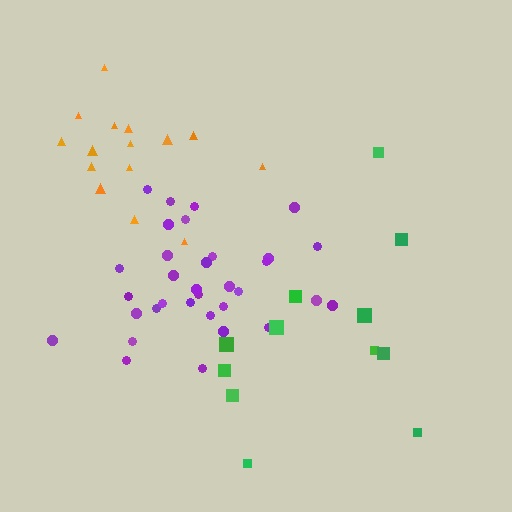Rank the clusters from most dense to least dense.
purple, orange, green.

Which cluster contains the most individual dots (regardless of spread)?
Purple (33).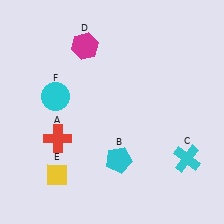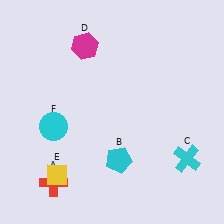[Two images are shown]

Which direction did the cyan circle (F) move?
The cyan circle (F) moved down.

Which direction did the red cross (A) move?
The red cross (A) moved down.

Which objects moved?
The objects that moved are: the red cross (A), the cyan circle (F).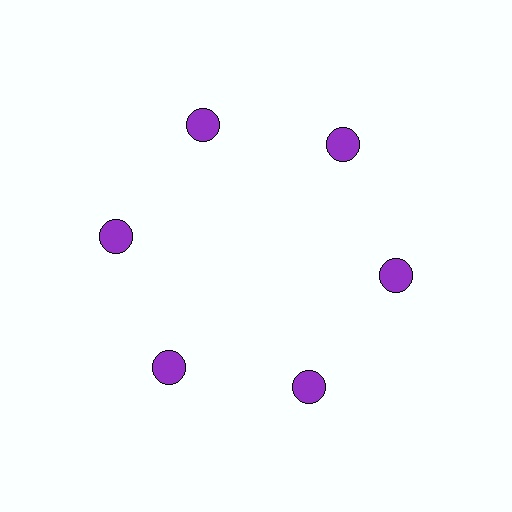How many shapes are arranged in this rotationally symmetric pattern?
There are 6 shapes, arranged in 6 groups of 1.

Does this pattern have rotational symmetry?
Yes, this pattern has 6-fold rotational symmetry. It looks the same after rotating 60 degrees around the center.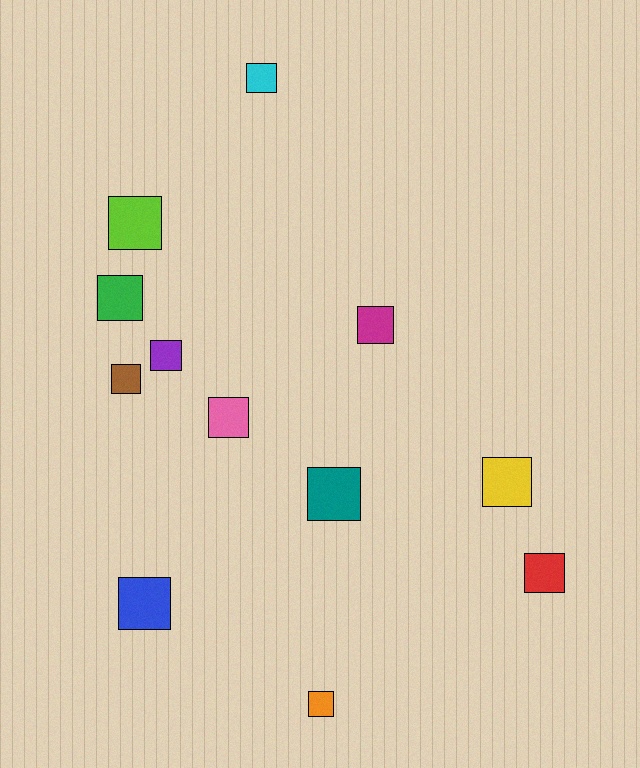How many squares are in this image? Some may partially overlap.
There are 12 squares.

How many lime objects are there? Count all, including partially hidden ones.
There is 1 lime object.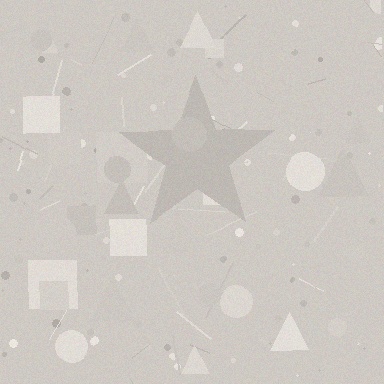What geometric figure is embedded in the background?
A star is embedded in the background.